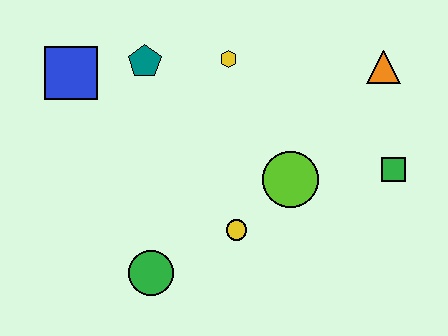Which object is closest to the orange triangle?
The green square is closest to the orange triangle.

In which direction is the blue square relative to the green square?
The blue square is to the left of the green square.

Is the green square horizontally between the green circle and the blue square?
No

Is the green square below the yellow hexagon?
Yes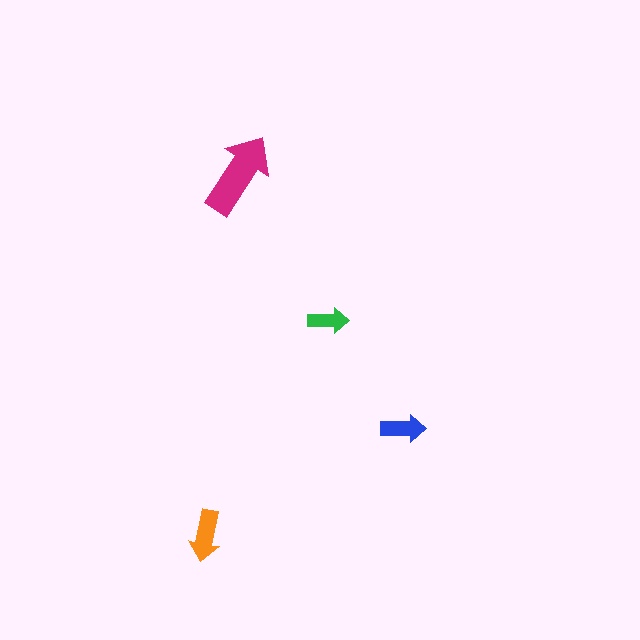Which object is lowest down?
The orange arrow is bottommost.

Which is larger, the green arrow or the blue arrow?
The blue one.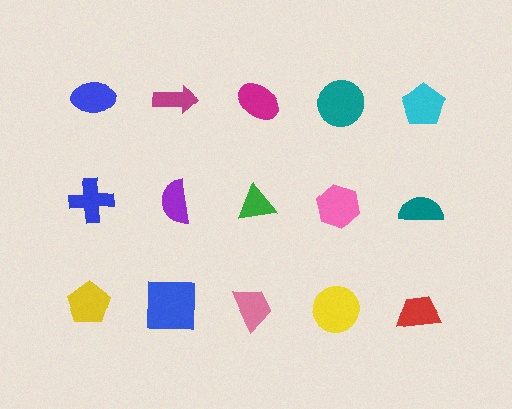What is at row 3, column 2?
A blue square.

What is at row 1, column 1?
A blue ellipse.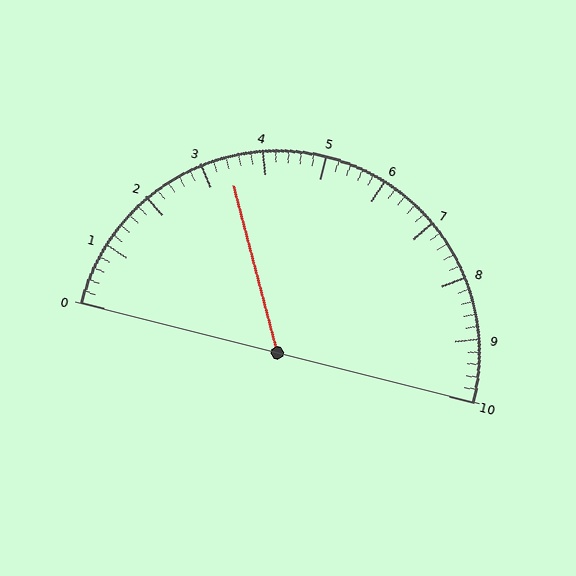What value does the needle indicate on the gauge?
The needle indicates approximately 3.4.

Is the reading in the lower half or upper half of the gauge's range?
The reading is in the lower half of the range (0 to 10).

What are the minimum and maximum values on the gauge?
The gauge ranges from 0 to 10.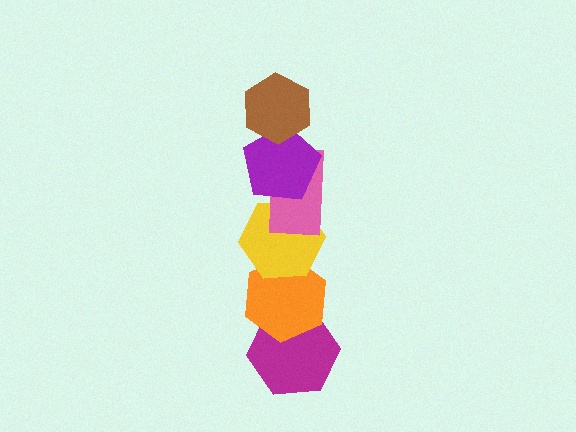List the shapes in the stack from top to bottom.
From top to bottom: the brown hexagon, the purple pentagon, the pink rectangle, the yellow hexagon, the orange hexagon, the magenta hexagon.